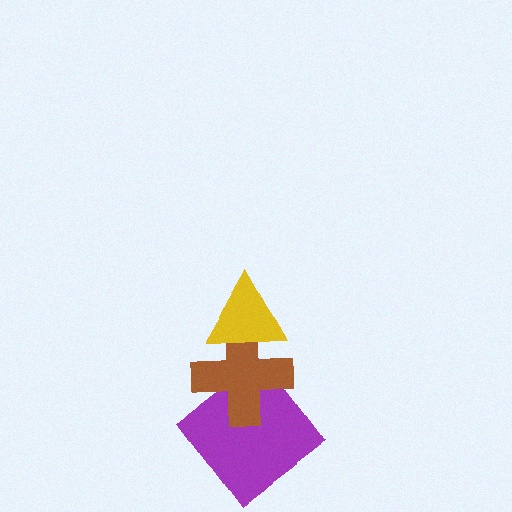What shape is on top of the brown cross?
The yellow triangle is on top of the brown cross.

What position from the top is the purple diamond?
The purple diamond is 3rd from the top.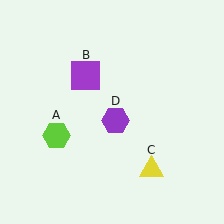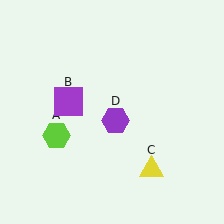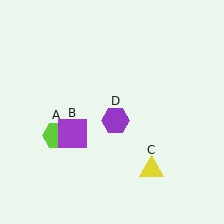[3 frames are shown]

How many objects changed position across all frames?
1 object changed position: purple square (object B).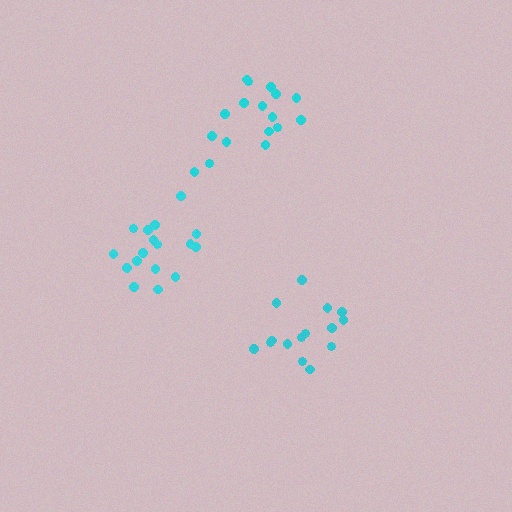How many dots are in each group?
Group 1: 17 dots, Group 2: 17 dots, Group 3: 15 dots (49 total).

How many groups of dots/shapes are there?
There are 3 groups.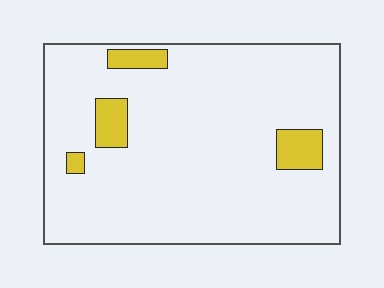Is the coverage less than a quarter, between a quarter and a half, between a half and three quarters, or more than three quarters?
Less than a quarter.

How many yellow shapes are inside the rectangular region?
4.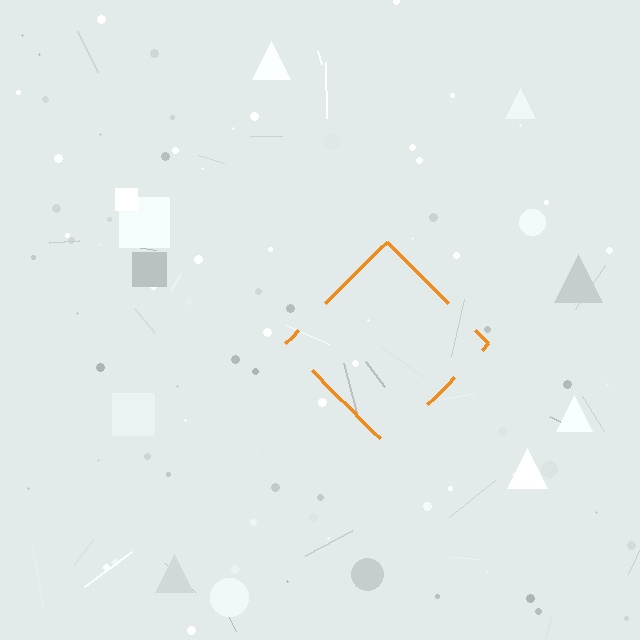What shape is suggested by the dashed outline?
The dashed outline suggests a diamond.